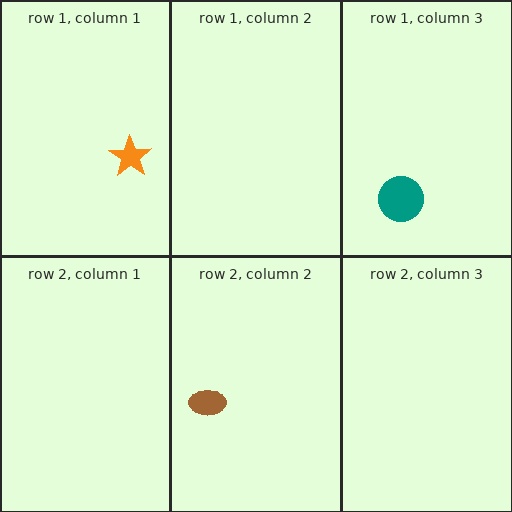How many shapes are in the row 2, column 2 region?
1.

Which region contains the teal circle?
The row 1, column 3 region.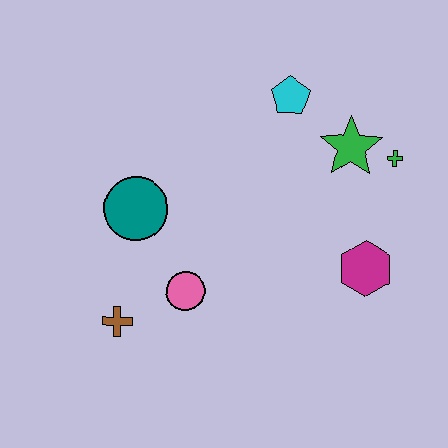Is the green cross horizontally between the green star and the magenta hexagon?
No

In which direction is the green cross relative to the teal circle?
The green cross is to the right of the teal circle.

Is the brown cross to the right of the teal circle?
No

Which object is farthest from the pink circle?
The green cross is farthest from the pink circle.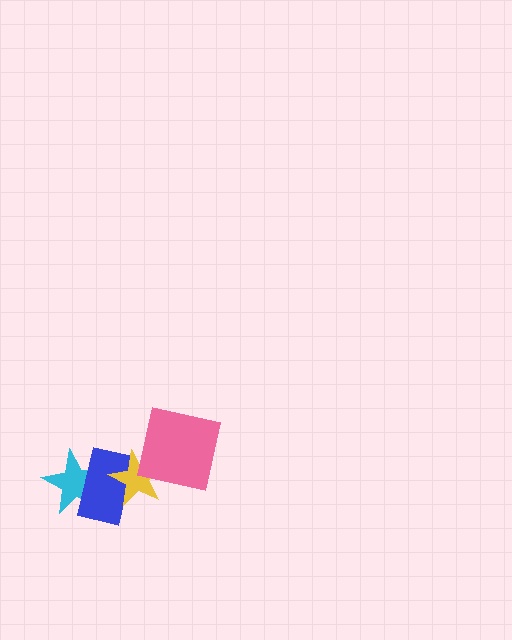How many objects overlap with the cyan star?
1 object overlaps with the cyan star.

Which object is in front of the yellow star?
The pink square is in front of the yellow star.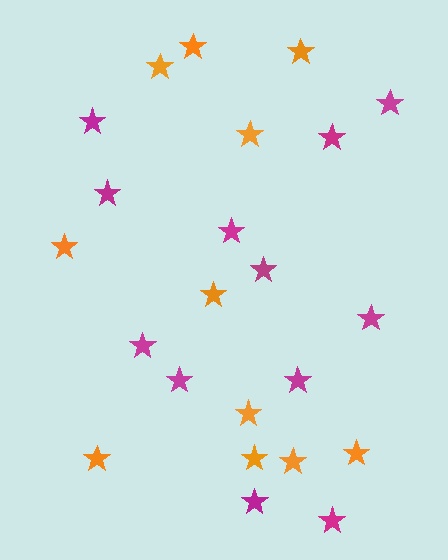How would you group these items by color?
There are 2 groups: one group of magenta stars (12) and one group of orange stars (11).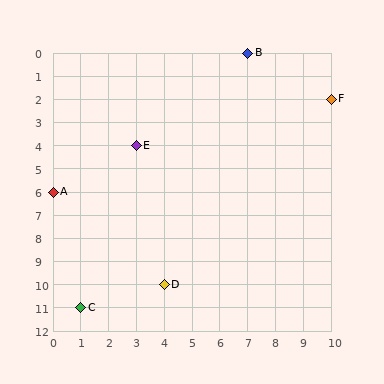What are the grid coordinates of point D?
Point D is at grid coordinates (4, 10).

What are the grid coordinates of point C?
Point C is at grid coordinates (1, 11).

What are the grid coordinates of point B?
Point B is at grid coordinates (7, 0).